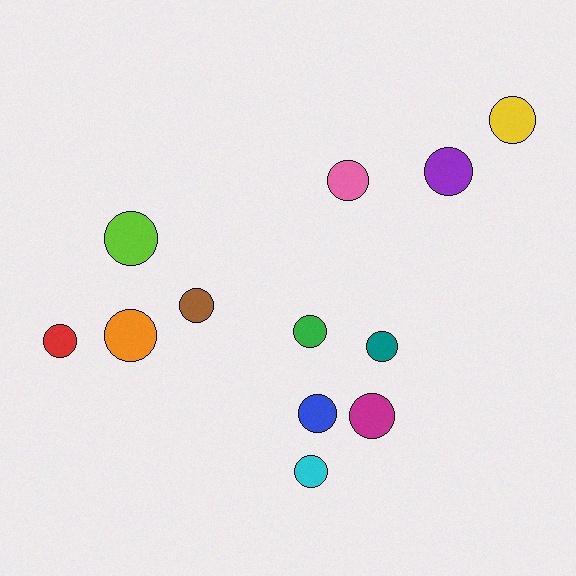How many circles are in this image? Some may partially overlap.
There are 12 circles.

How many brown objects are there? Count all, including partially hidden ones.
There is 1 brown object.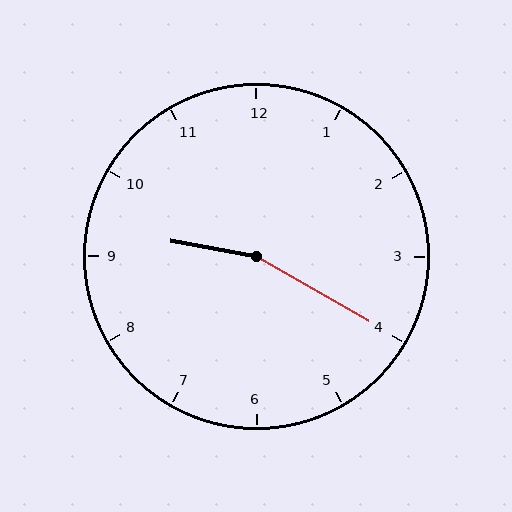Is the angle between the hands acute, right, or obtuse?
It is obtuse.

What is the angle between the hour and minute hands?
Approximately 160 degrees.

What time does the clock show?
9:20.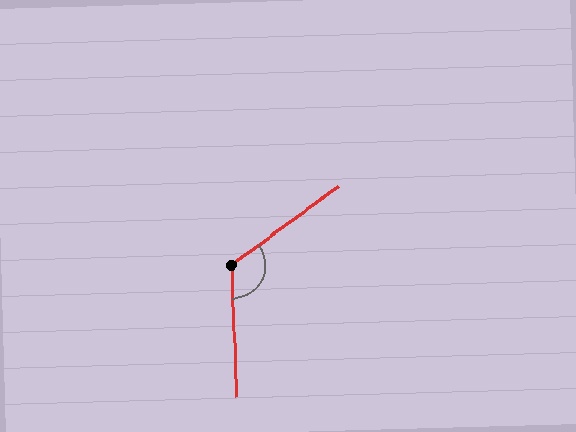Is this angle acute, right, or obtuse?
It is obtuse.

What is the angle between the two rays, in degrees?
Approximately 125 degrees.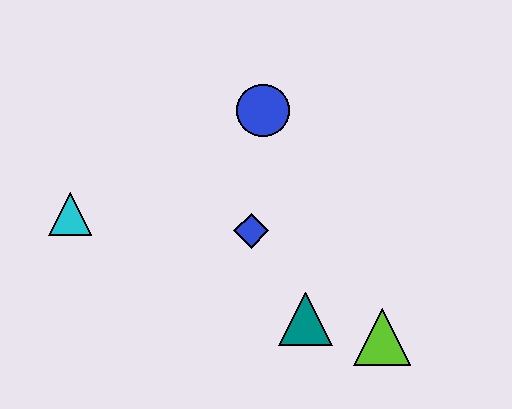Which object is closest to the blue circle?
The blue diamond is closest to the blue circle.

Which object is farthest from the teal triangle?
The cyan triangle is farthest from the teal triangle.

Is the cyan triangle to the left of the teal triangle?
Yes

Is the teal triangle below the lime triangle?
No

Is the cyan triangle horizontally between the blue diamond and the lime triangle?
No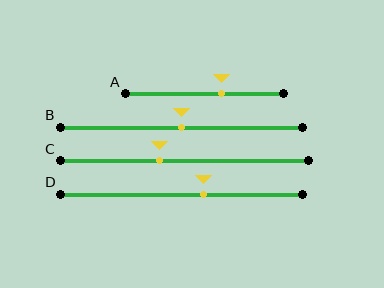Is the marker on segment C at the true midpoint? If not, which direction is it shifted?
No, the marker on segment C is shifted to the left by about 10% of the segment length.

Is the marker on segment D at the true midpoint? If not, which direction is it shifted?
No, the marker on segment D is shifted to the right by about 9% of the segment length.